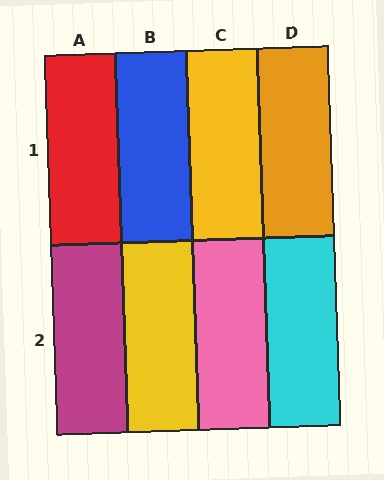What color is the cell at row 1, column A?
Red.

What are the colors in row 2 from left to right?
Magenta, yellow, pink, cyan.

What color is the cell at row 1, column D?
Orange.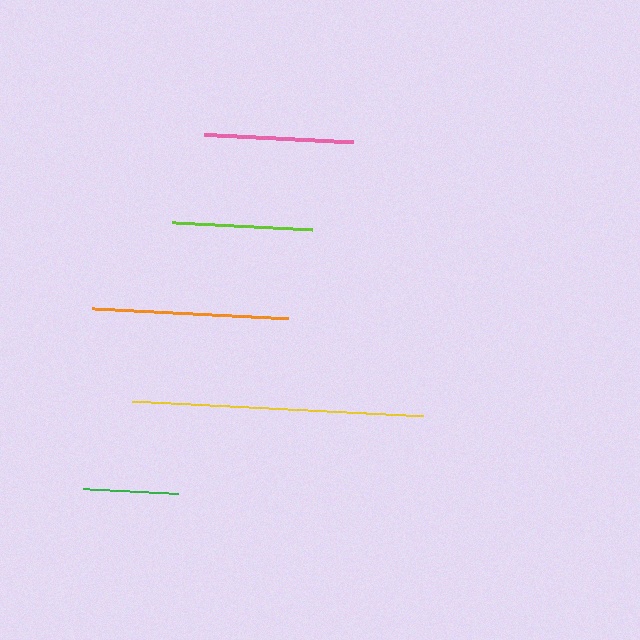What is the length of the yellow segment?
The yellow segment is approximately 292 pixels long.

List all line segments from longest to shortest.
From longest to shortest: yellow, orange, pink, lime, green.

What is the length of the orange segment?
The orange segment is approximately 196 pixels long.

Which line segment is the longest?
The yellow line is the longest at approximately 292 pixels.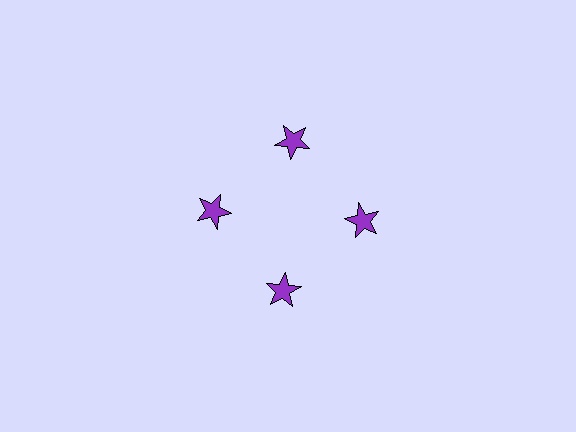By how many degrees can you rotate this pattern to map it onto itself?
The pattern maps onto itself every 90 degrees of rotation.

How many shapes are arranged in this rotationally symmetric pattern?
There are 4 shapes, arranged in 4 groups of 1.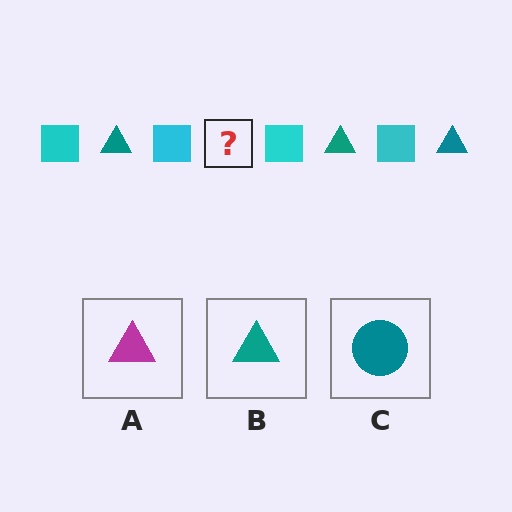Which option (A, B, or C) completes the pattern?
B.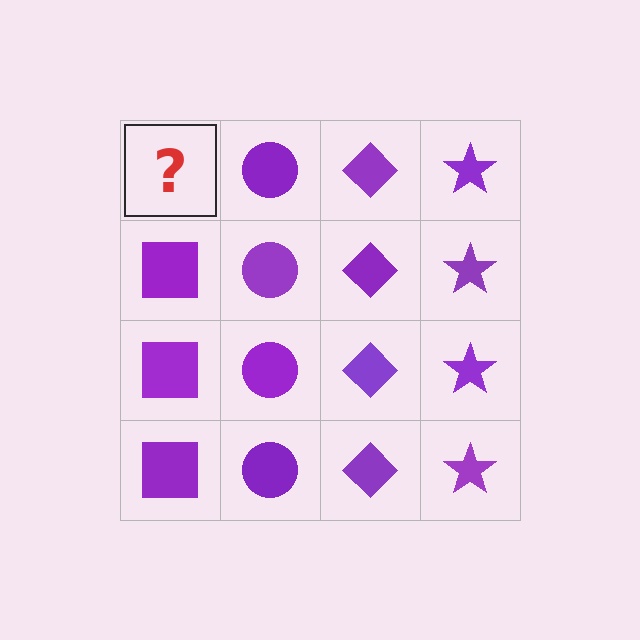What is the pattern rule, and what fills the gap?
The rule is that each column has a consistent shape. The gap should be filled with a purple square.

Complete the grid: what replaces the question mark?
The question mark should be replaced with a purple square.